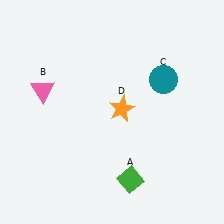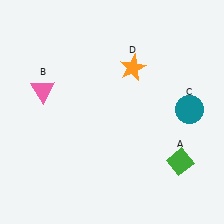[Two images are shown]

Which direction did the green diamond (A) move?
The green diamond (A) moved right.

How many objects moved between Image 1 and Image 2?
3 objects moved between the two images.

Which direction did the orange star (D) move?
The orange star (D) moved up.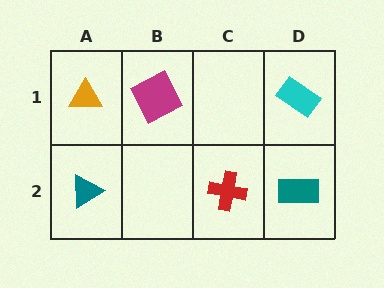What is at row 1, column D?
A cyan rectangle.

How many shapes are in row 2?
3 shapes.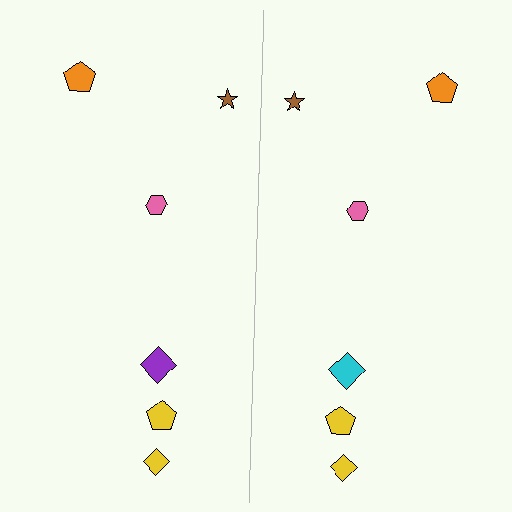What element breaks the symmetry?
The cyan diamond on the right side breaks the symmetry — its mirror counterpart is purple.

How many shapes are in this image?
There are 12 shapes in this image.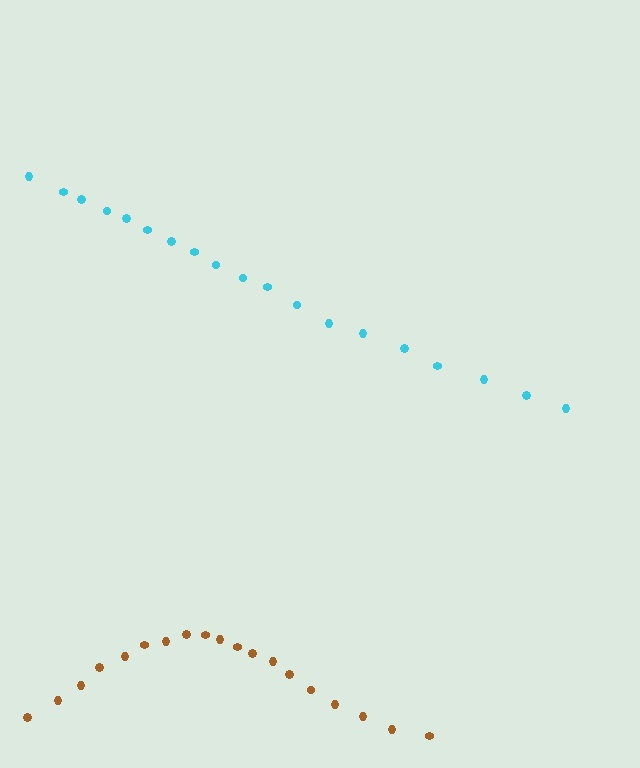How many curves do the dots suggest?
There are 2 distinct paths.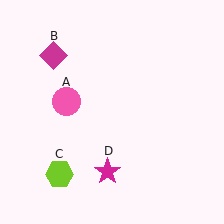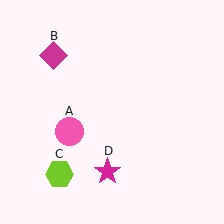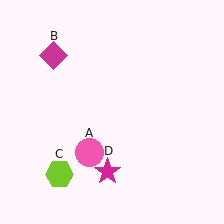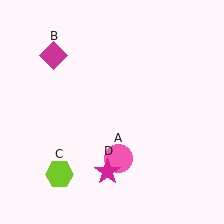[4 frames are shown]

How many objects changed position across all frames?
1 object changed position: pink circle (object A).